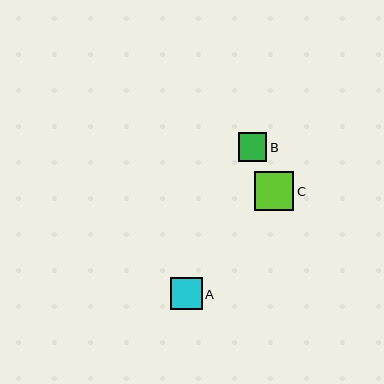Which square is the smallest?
Square B is the smallest with a size of approximately 29 pixels.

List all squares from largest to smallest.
From largest to smallest: C, A, B.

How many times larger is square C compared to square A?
Square C is approximately 1.2 times the size of square A.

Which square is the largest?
Square C is the largest with a size of approximately 39 pixels.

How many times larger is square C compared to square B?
Square C is approximately 1.4 times the size of square B.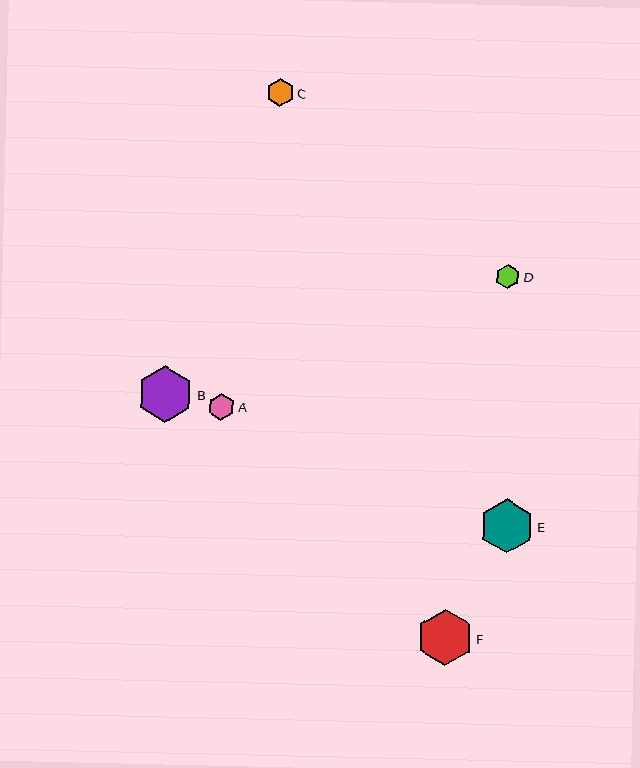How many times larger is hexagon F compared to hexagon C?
Hexagon F is approximately 2.0 times the size of hexagon C.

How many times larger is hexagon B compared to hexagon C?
Hexagon B is approximately 2.0 times the size of hexagon C.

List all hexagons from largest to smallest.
From largest to smallest: B, F, E, C, A, D.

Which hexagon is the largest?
Hexagon B is the largest with a size of approximately 56 pixels.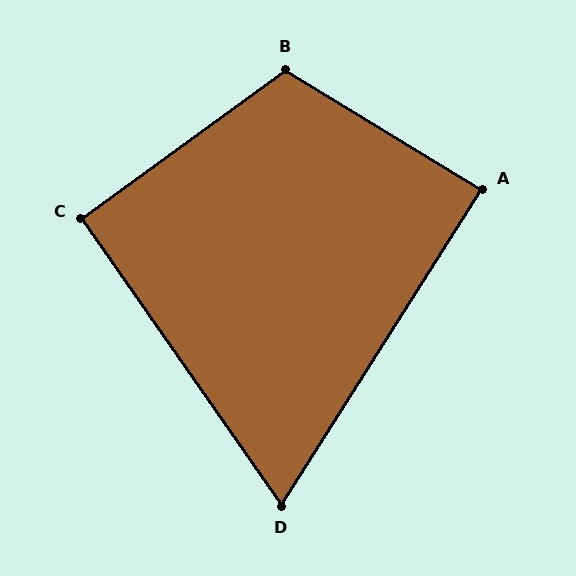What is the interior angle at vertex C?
Approximately 91 degrees (approximately right).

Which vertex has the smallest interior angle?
D, at approximately 67 degrees.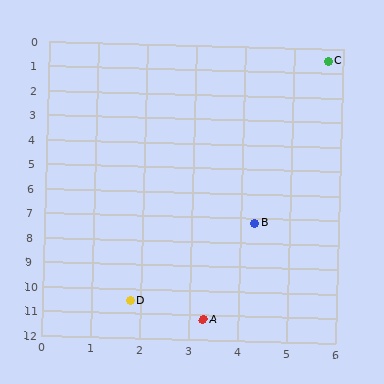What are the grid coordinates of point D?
Point D is at approximately (1.8, 10.5).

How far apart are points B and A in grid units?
Points B and A are about 4.1 grid units apart.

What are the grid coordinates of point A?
Point A is at approximately (3.3, 11.2).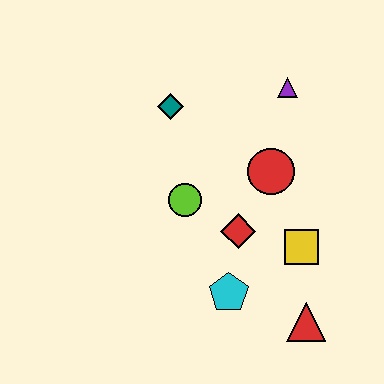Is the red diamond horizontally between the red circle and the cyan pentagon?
Yes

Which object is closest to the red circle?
The red diamond is closest to the red circle.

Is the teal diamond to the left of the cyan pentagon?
Yes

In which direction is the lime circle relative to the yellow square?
The lime circle is to the left of the yellow square.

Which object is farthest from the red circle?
The red triangle is farthest from the red circle.